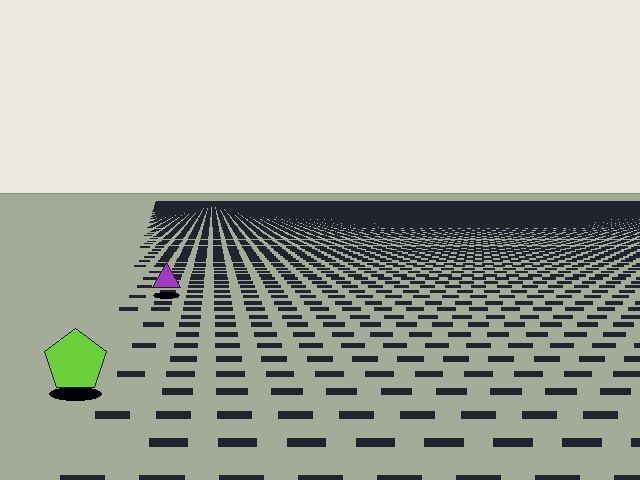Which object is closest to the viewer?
The lime pentagon is closest. The texture marks near it are larger and more spread out.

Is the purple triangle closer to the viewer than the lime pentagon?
No. The lime pentagon is closer — you can tell from the texture gradient: the ground texture is coarser near it.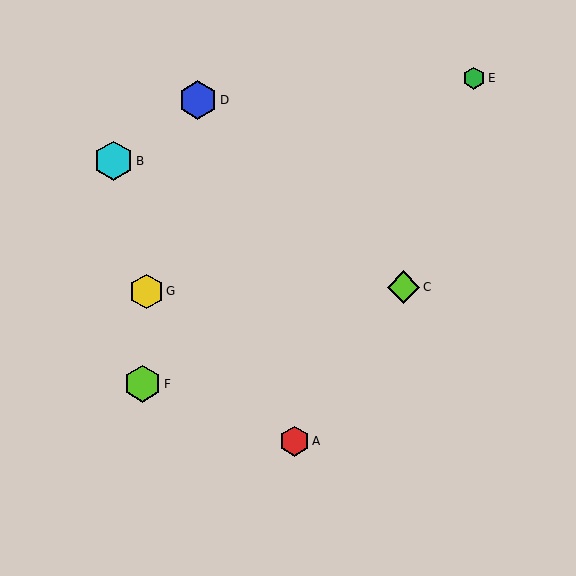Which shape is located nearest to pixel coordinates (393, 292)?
The lime diamond (labeled C) at (403, 287) is nearest to that location.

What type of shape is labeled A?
Shape A is a red hexagon.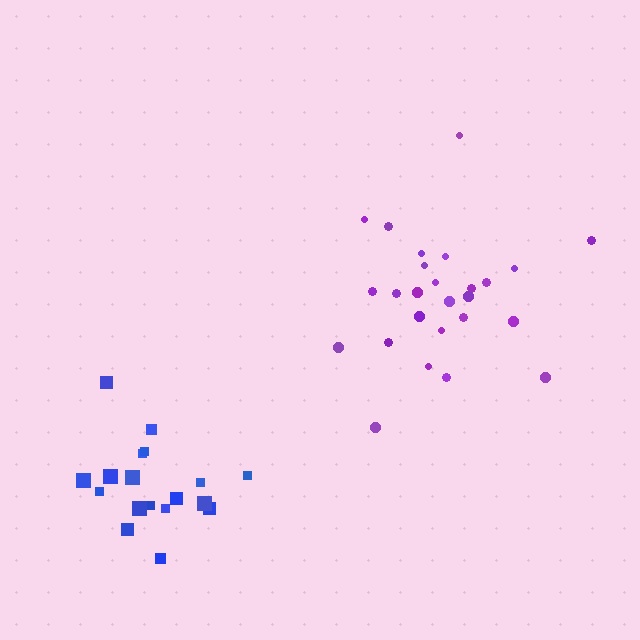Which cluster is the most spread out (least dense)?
Purple.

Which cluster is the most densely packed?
Blue.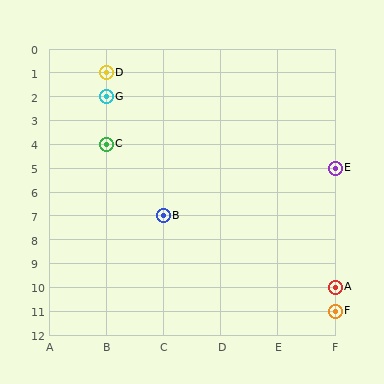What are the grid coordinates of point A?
Point A is at grid coordinates (F, 10).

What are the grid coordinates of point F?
Point F is at grid coordinates (F, 11).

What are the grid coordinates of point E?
Point E is at grid coordinates (F, 5).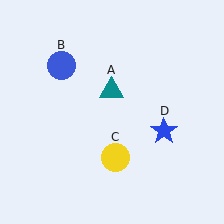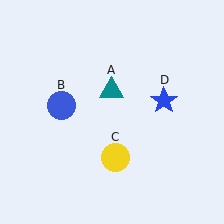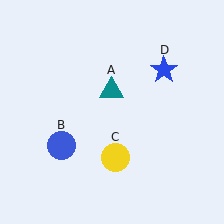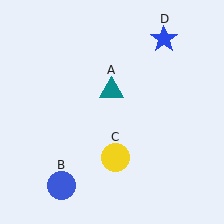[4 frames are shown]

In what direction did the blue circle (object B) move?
The blue circle (object B) moved down.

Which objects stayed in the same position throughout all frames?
Teal triangle (object A) and yellow circle (object C) remained stationary.